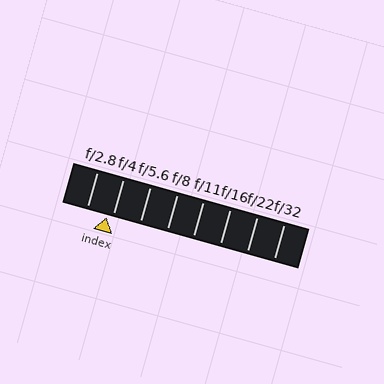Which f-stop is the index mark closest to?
The index mark is closest to f/4.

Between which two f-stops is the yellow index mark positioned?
The index mark is between f/2.8 and f/4.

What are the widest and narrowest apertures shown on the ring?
The widest aperture shown is f/2.8 and the narrowest is f/32.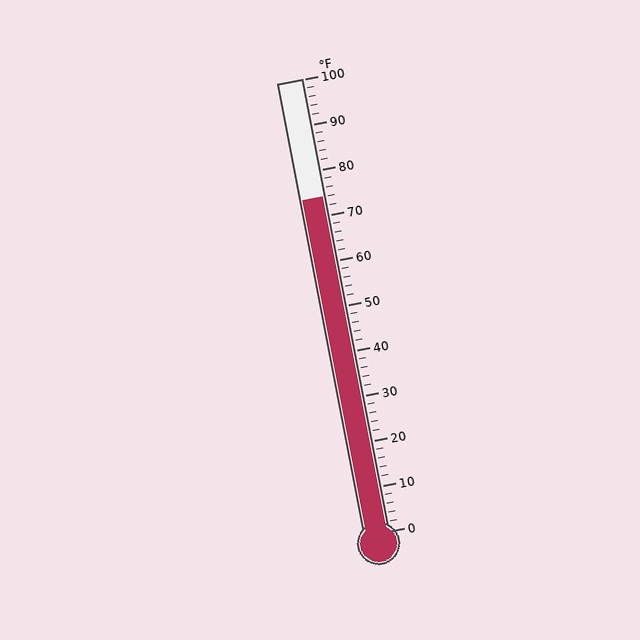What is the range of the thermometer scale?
The thermometer scale ranges from 0°F to 100°F.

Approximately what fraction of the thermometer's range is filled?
The thermometer is filled to approximately 75% of its range.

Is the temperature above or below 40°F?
The temperature is above 40°F.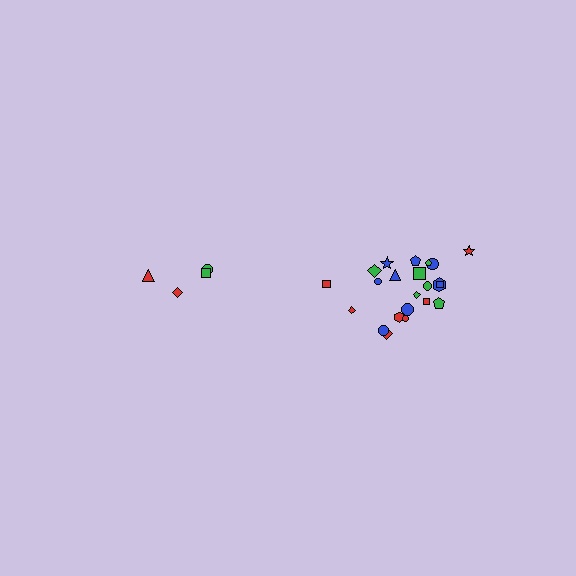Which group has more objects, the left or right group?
The right group.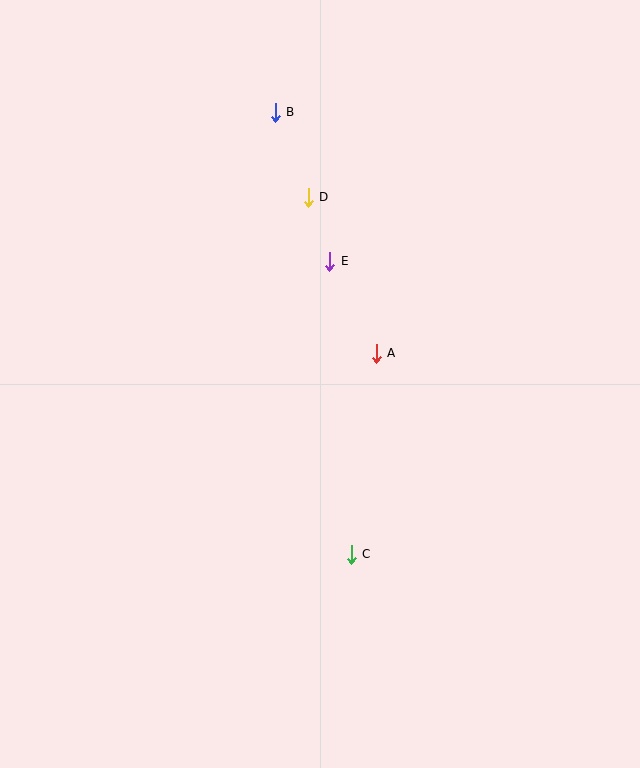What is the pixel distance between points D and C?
The distance between D and C is 359 pixels.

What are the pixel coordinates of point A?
Point A is at (376, 353).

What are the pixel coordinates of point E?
Point E is at (330, 261).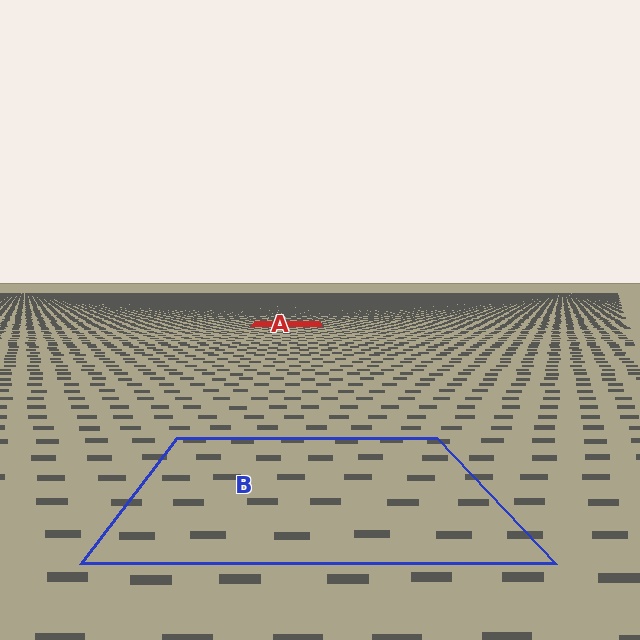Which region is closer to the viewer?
Region B is closer. The texture elements there are larger and more spread out.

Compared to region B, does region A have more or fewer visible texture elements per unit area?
Region A has more texture elements per unit area — they are packed more densely because it is farther away.